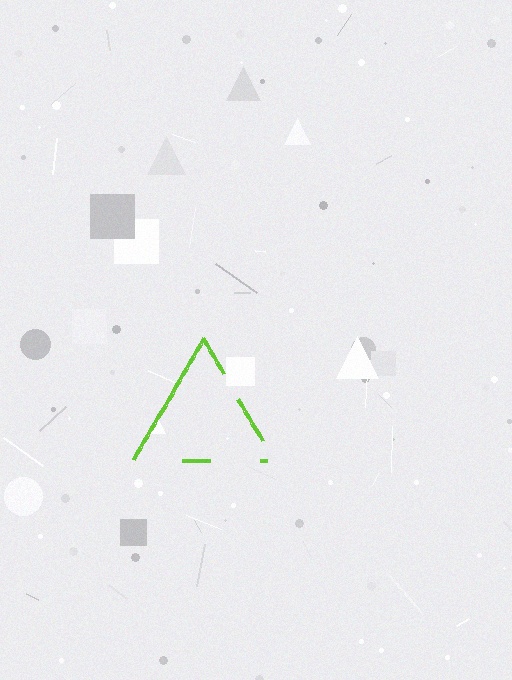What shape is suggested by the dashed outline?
The dashed outline suggests a triangle.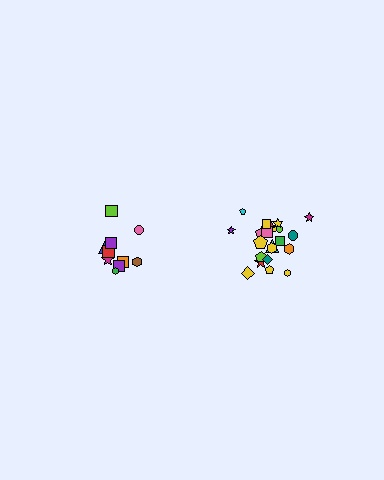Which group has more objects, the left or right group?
The right group.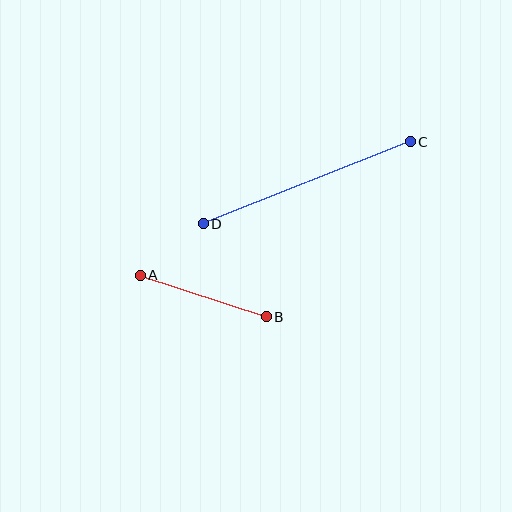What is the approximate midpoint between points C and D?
The midpoint is at approximately (307, 183) pixels.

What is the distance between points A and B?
The distance is approximately 133 pixels.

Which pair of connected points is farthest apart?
Points C and D are farthest apart.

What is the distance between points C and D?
The distance is approximately 222 pixels.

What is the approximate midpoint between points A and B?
The midpoint is at approximately (203, 296) pixels.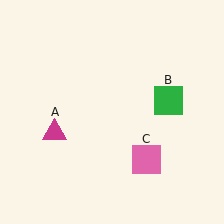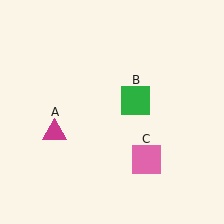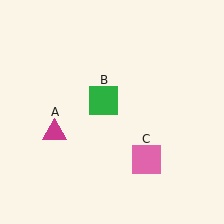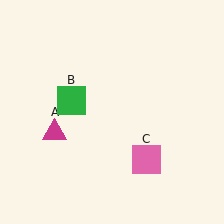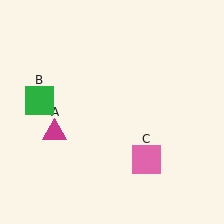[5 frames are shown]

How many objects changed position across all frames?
1 object changed position: green square (object B).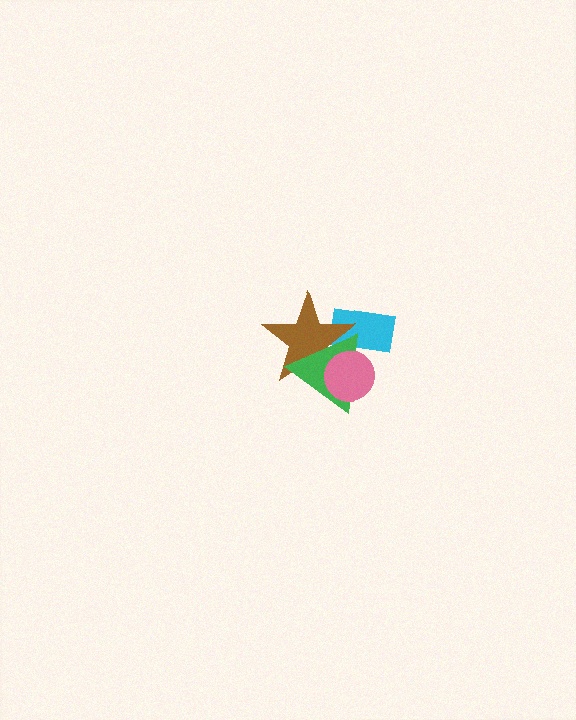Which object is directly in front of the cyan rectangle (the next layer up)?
The brown star is directly in front of the cyan rectangle.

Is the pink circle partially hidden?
No, no other shape covers it.